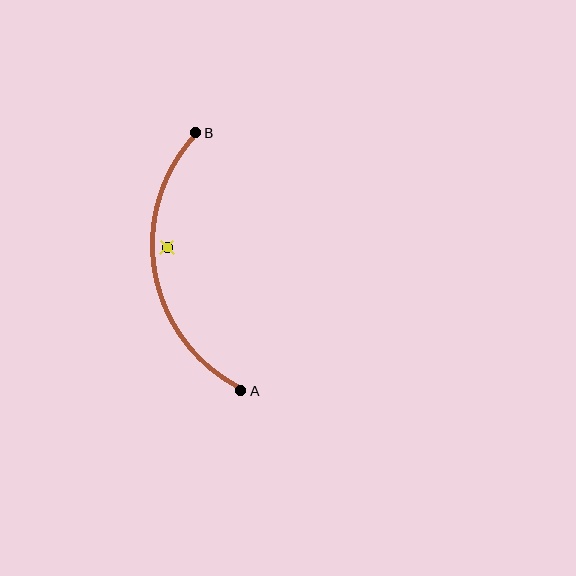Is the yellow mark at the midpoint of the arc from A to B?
No — the yellow mark does not lie on the arc at all. It sits slightly inside the curve.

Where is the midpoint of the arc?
The arc midpoint is the point on the curve farthest from the straight line joining A and B. It sits to the left of that line.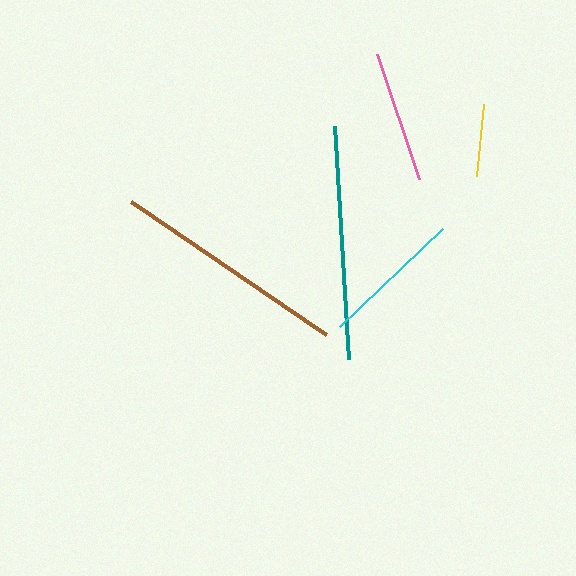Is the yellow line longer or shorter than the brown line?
The brown line is longer than the yellow line.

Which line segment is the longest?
The brown line is the longest at approximately 236 pixels.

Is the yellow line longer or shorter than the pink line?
The pink line is longer than the yellow line.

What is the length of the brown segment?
The brown segment is approximately 236 pixels long.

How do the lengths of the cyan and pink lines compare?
The cyan and pink lines are approximately the same length.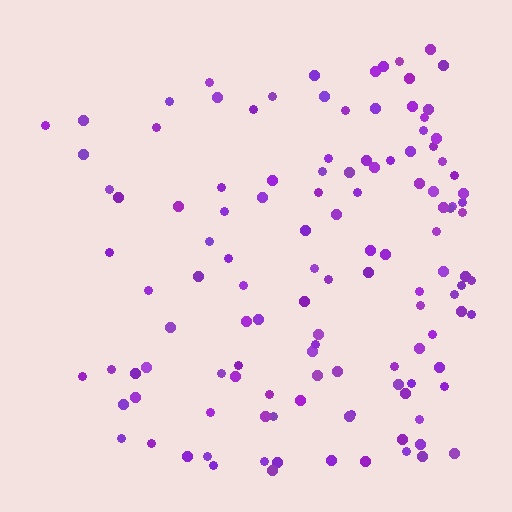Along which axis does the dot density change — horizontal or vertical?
Horizontal.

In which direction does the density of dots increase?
From left to right, with the right side densest.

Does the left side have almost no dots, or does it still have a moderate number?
Still a moderate number, just noticeably fewer than the right.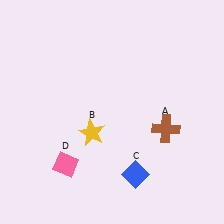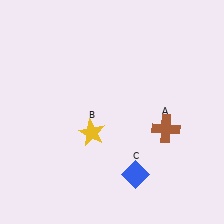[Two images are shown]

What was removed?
The pink diamond (D) was removed in Image 2.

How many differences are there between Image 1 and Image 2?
There is 1 difference between the two images.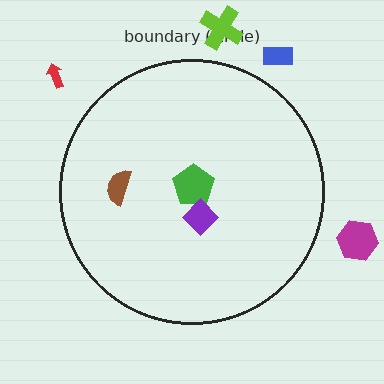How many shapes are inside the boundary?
3 inside, 4 outside.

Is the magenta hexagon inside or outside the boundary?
Outside.